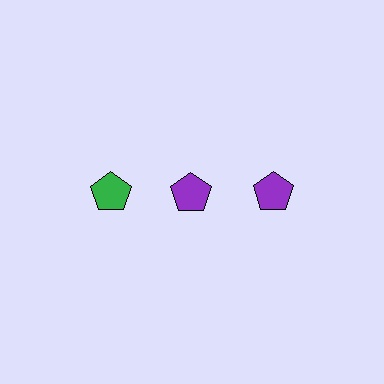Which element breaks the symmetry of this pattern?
The green pentagon in the top row, leftmost column breaks the symmetry. All other shapes are purple pentagons.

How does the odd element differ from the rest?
It has a different color: green instead of purple.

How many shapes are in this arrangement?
There are 3 shapes arranged in a grid pattern.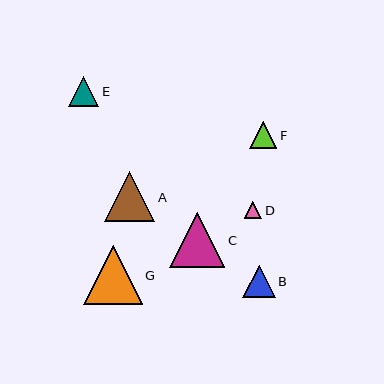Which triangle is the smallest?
Triangle D is the smallest with a size of approximately 17 pixels.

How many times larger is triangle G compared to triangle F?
Triangle G is approximately 2.2 times the size of triangle F.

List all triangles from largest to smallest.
From largest to smallest: G, C, A, B, E, F, D.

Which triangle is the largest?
Triangle G is the largest with a size of approximately 59 pixels.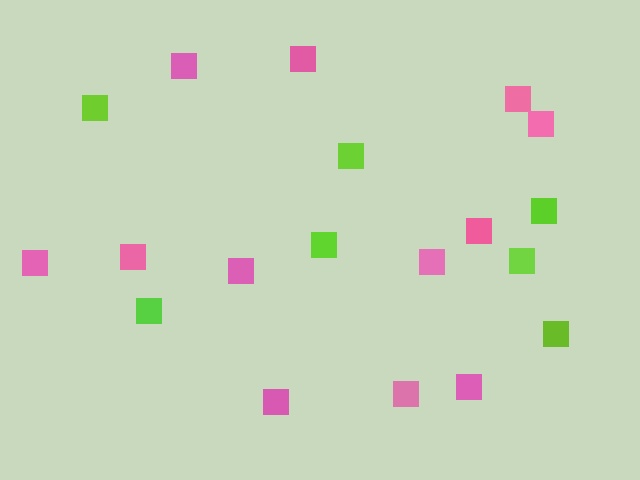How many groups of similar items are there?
There are 2 groups: one group of pink squares (12) and one group of lime squares (7).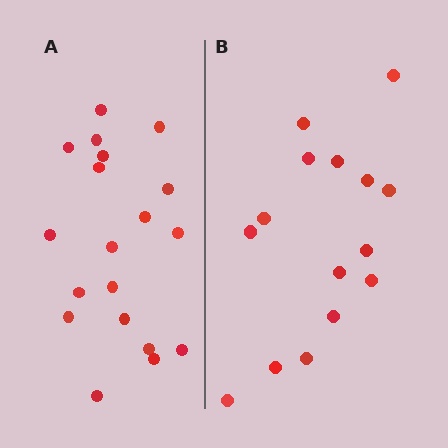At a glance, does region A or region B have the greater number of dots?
Region A (the left region) has more dots.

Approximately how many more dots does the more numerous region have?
Region A has about 4 more dots than region B.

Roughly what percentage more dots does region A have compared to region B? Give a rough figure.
About 25% more.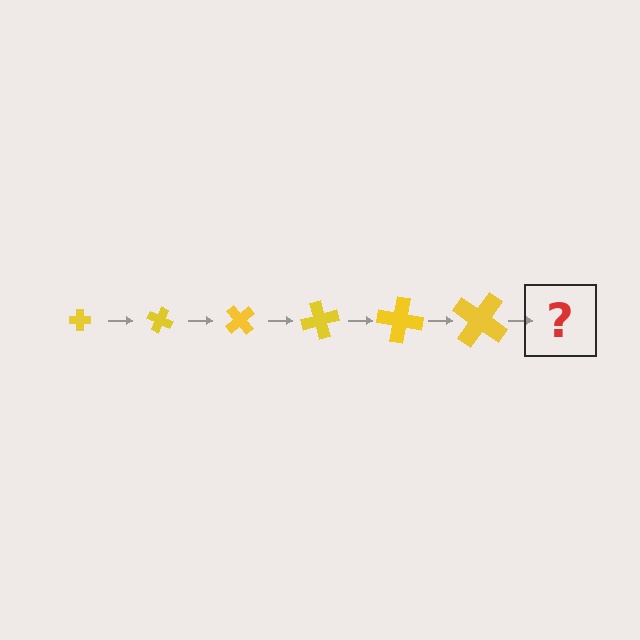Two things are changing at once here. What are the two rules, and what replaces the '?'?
The two rules are that the cross grows larger each step and it rotates 25 degrees each step. The '?' should be a cross, larger than the previous one and rotated 150 degrees from the start.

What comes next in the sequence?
The next element should be a cross, larger than the previous one and rotated 150 degrees from the start.